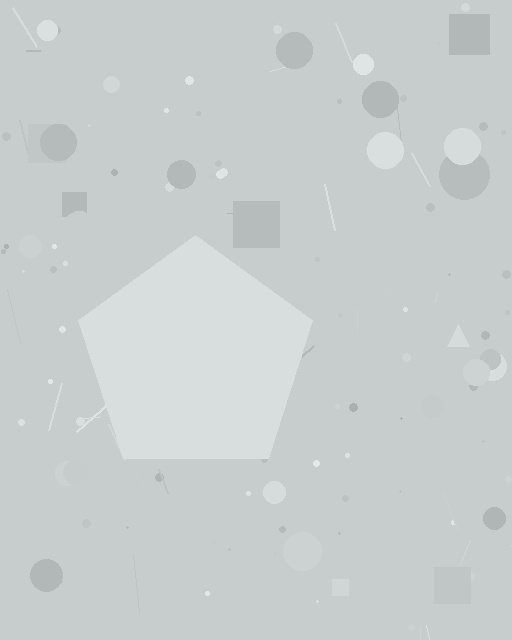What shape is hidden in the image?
A pentagon is hidden in the image.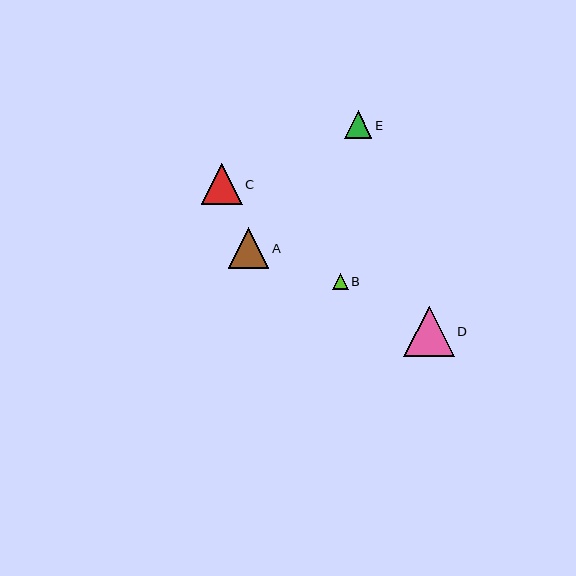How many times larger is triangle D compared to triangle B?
Triangle D is approximately 3.3 times the size of triangle B.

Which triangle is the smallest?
Triangle B is the smallest with a size of approximately 15 pixels.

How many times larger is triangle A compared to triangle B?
Triangle A is approximately 2.7 times the size of triangle B.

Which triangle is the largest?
Triangle D is the largest with a size of approximately 51 pixels.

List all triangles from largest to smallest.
From largest to smallest: D, C, A, E, B.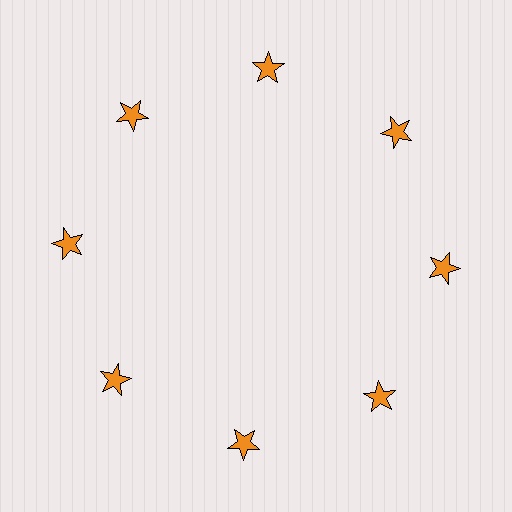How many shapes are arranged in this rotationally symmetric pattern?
There are 8 shapes, arranged in 8 groups of 1.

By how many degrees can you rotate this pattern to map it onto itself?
The pattern maps onto itself every 45 degrees of rotation.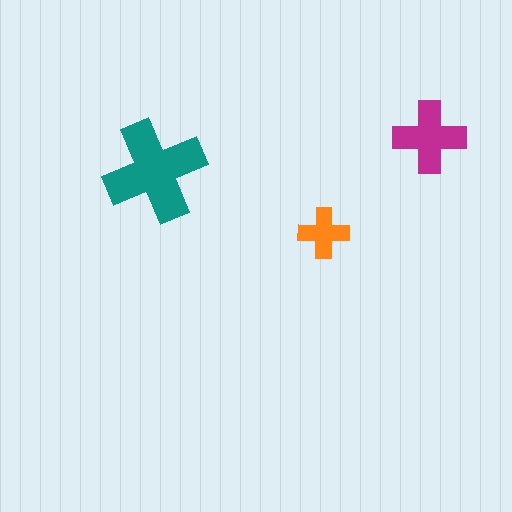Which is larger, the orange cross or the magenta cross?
The magenta one.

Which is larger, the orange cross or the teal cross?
The teal one.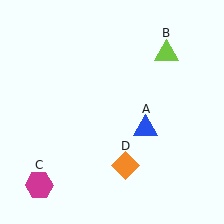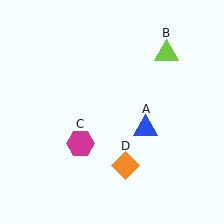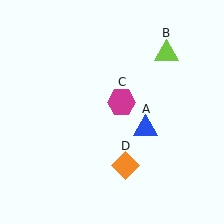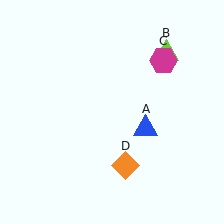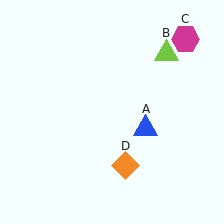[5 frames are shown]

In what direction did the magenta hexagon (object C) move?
The magenta hexagon (object C) moved up and to the right.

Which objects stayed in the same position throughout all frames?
Blue triangle (object A) and lime triangle (object B) and orange diamond (object D) remained stationary.